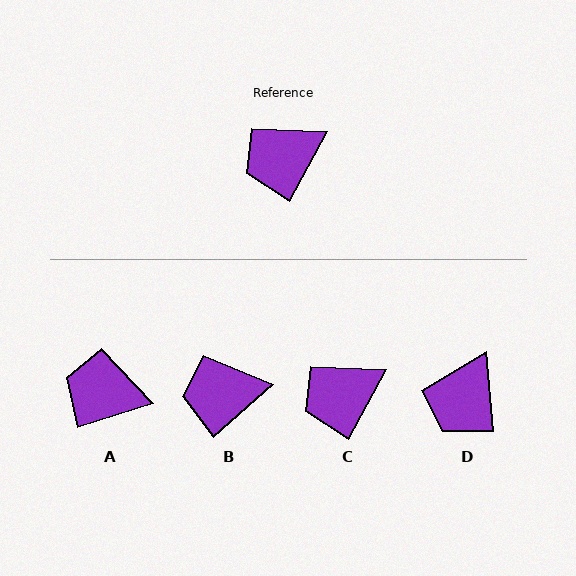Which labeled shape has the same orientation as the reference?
C.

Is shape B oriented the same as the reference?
No, it is off by about 20 degrees.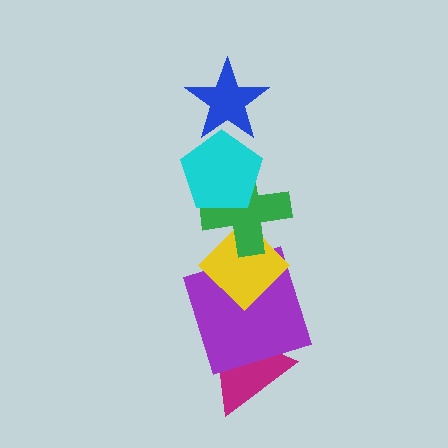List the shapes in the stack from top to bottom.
From top to bottom: the blue star, the cyan pentagon, the green cross, the yellow diamond, the purple square, the magenta triangle.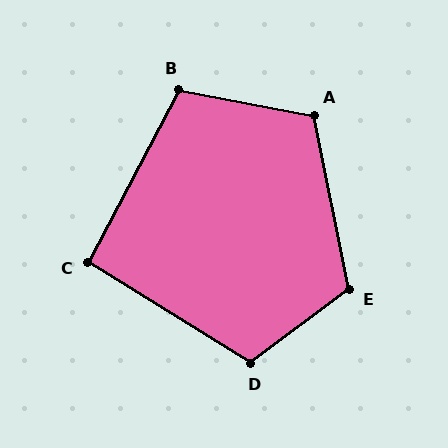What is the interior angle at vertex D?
Approximately 112 degrees (obtuse).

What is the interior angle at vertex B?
Approximately 107 degrees (obtuse).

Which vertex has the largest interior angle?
E, at approximately 115 degrees.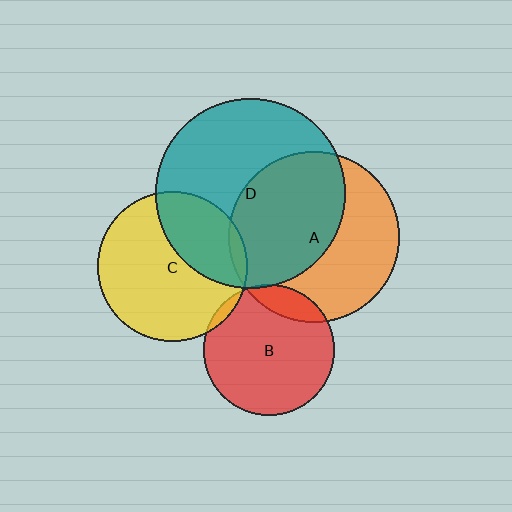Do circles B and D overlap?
Yes.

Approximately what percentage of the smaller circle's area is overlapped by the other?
Approximately 5%.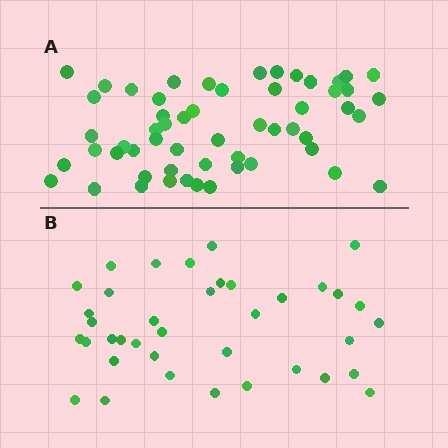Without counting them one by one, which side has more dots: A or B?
Region A (the top region) has more dots.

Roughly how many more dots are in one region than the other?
Region A has approximately 20 more dots than region B.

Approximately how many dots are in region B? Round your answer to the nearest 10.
About 40 dots. (The exact count is 38, which rounds to 40.)